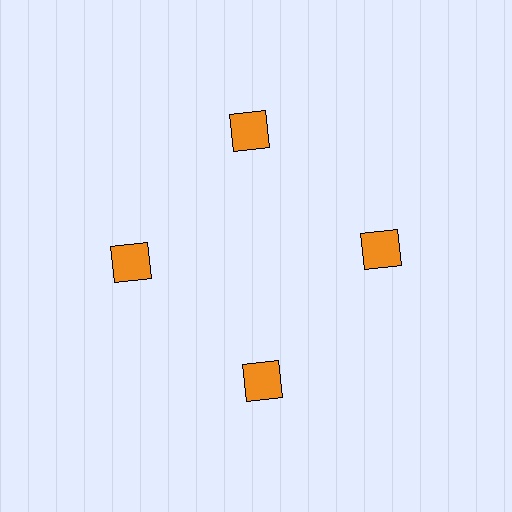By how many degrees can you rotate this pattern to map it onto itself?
The pattern maps onto itself every 90 degrees of rotation.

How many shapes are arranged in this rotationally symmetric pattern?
There are 4 shapes, arranged in 4 groups of 1.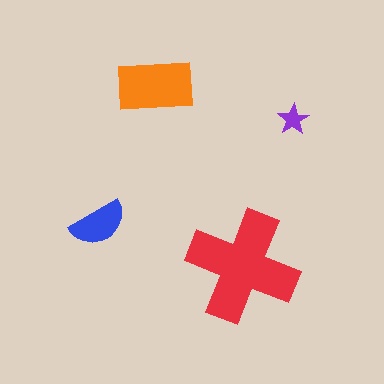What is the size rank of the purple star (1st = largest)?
4th.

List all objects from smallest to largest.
The purple star, the blue semicircle, the orange rectangle, the red cross.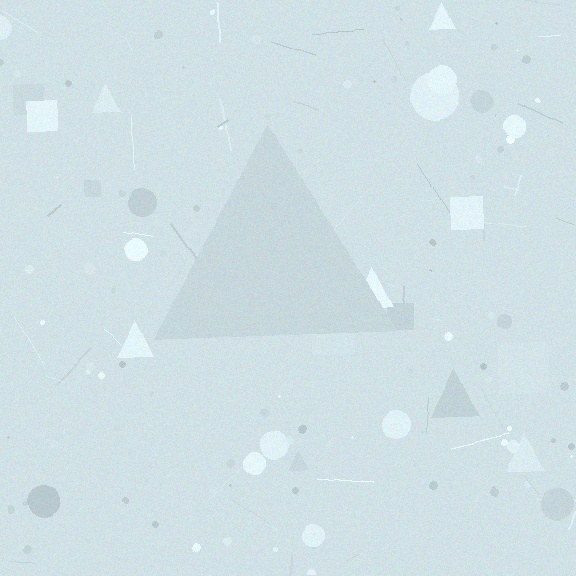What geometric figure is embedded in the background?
A triangle is embedded in the background.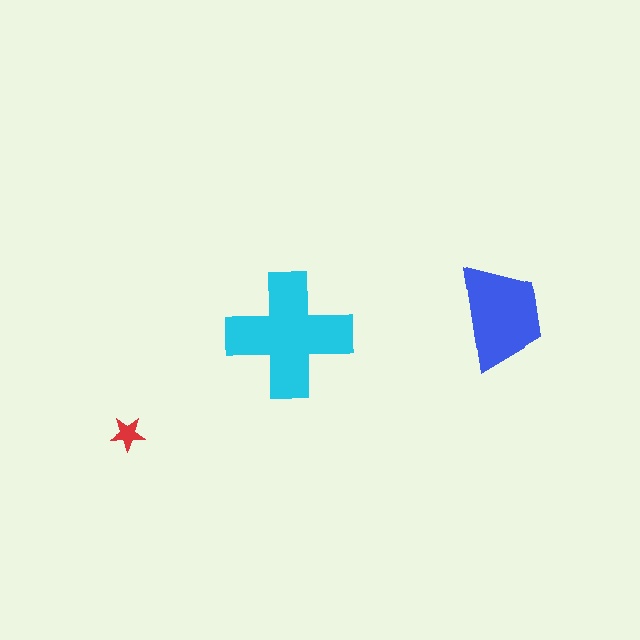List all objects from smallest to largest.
The red star, the blue trapezoid, the cyan cross.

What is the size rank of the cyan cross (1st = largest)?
1st.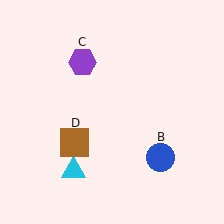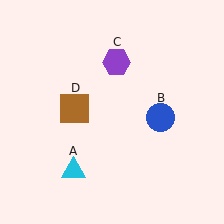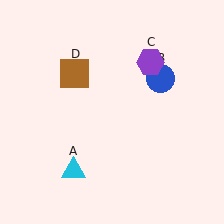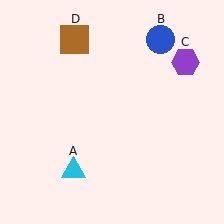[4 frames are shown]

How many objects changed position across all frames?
3 objects changed position: blue circle (object B), purple hexagon (object C), brown square (object D).